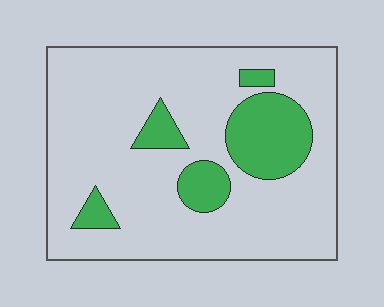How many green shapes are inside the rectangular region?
5.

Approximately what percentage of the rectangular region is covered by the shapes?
Approximately 20%.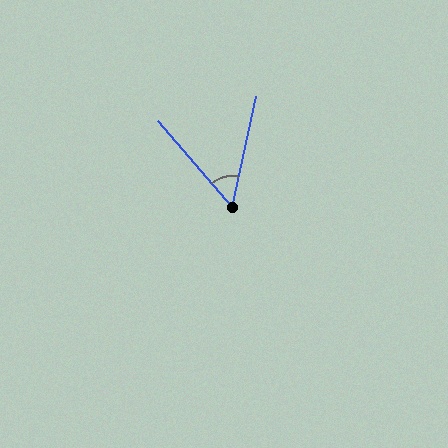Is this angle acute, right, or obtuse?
It is acute.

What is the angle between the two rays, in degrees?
Approximately 53 degrees.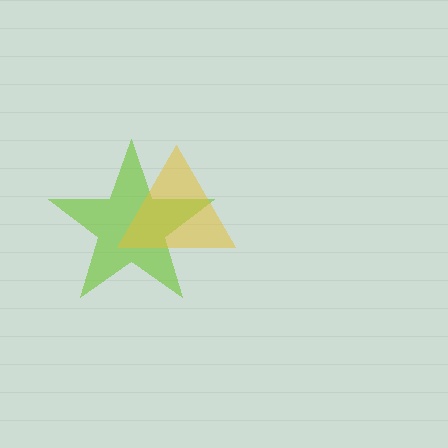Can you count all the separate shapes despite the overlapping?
Yes, there are 2 separate shapes.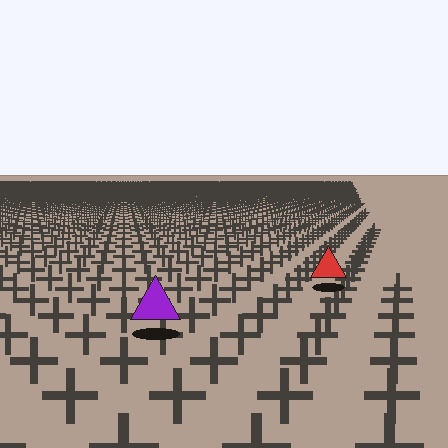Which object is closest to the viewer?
The purple triangle is closest. The texture marks near it are larger and more spread out.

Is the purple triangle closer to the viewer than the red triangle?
Yes. The purple triangle is closer — you can tell from the texture gradient: the ground texture is coarser near it.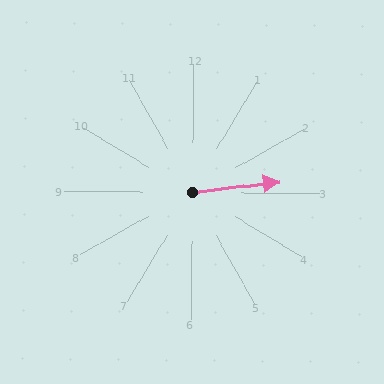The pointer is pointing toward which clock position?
Roughly 3 o'clock.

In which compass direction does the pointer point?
East.